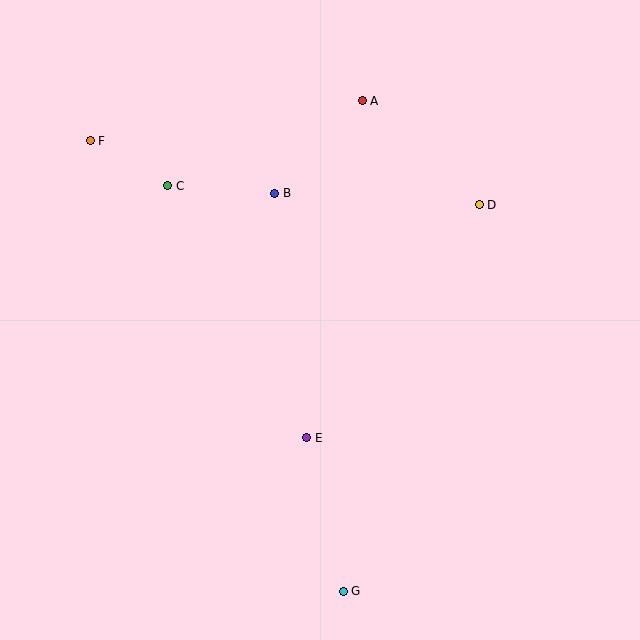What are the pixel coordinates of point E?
Point E is at (307, 438).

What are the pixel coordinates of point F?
Point F is at (90, 141).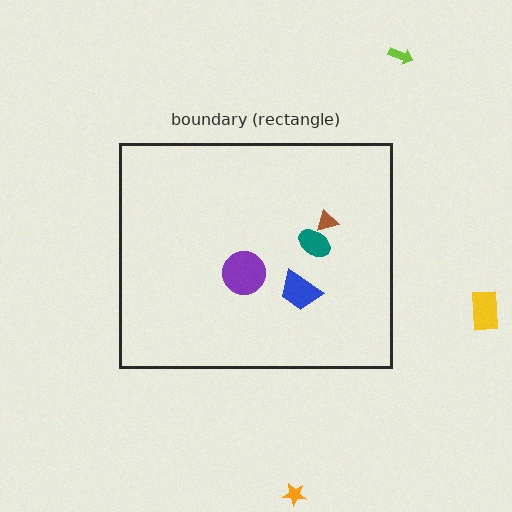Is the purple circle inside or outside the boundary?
Inside.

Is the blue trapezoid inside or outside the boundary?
Inside.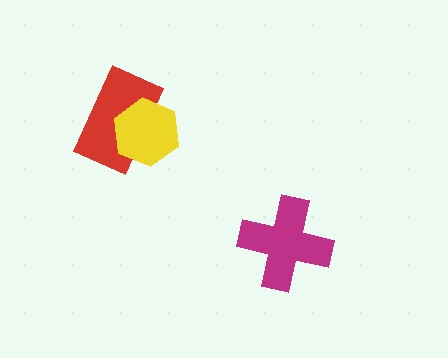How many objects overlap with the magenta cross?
0 objects overlap with the magenta cross.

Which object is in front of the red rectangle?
The yellow hexagon is in front of the red rectangle.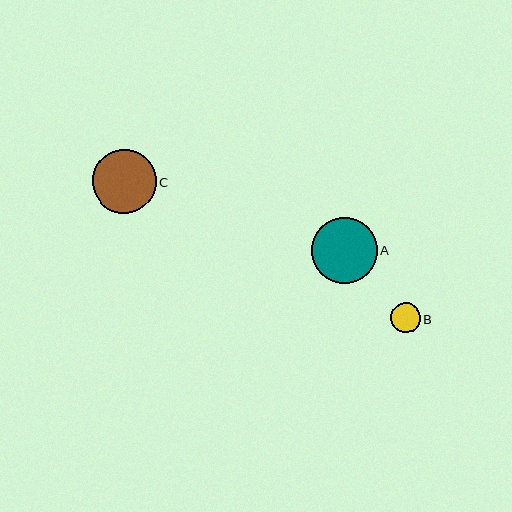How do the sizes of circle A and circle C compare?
Circle A and circle C are approximately the same size.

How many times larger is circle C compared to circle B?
Circle C is approximately 2.1 times the size of circle B.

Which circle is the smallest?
Circle B is the smallest with a size of approximately 30 pixels.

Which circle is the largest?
Circle A is the largest with a size of approximately 66 pixels.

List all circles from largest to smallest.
From largest to smallest: A, C, B.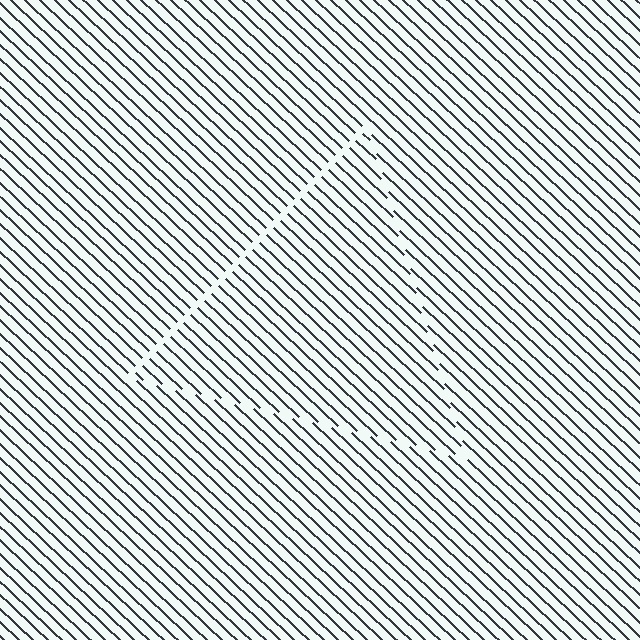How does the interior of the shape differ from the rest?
The interior of the shape contains the same grating, shifted by half a period — the contour is defined by the phase discontinuity where line-ends from the inner and outer gratings abut.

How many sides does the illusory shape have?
3 sides — the line-ends trace a triangle.